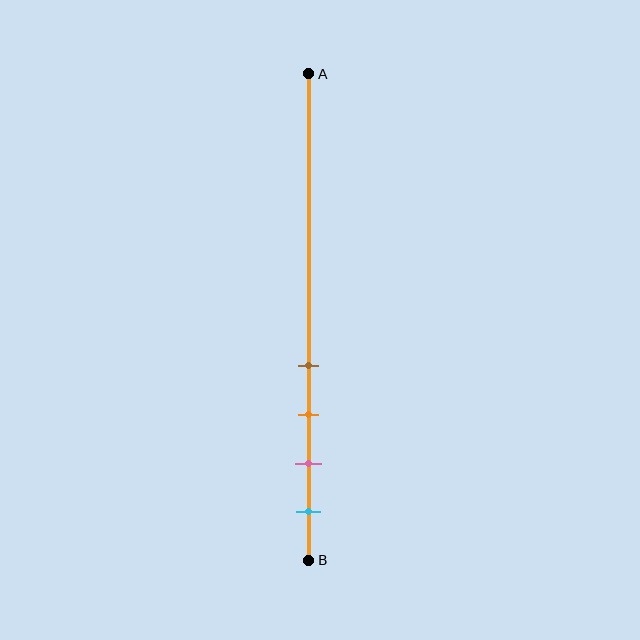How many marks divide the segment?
There are 4 marks dividing the segment.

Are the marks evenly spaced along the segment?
Yes, the marks are approximately evenly spaced.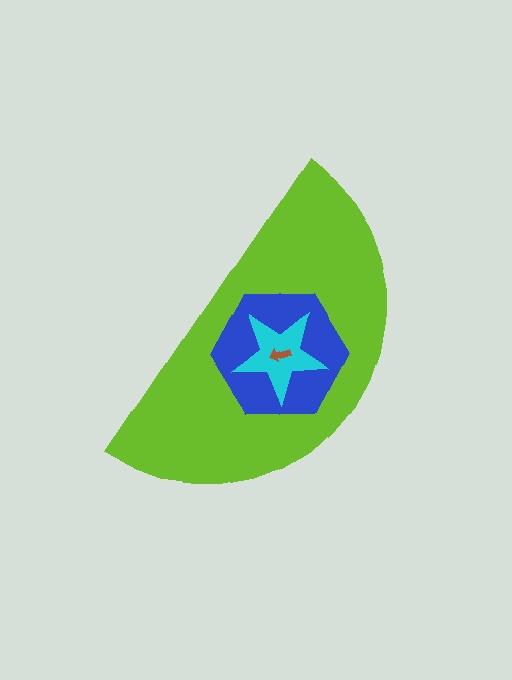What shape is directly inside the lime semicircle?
The blue hexagon.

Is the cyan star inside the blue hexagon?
Yes.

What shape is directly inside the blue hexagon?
The cyan star.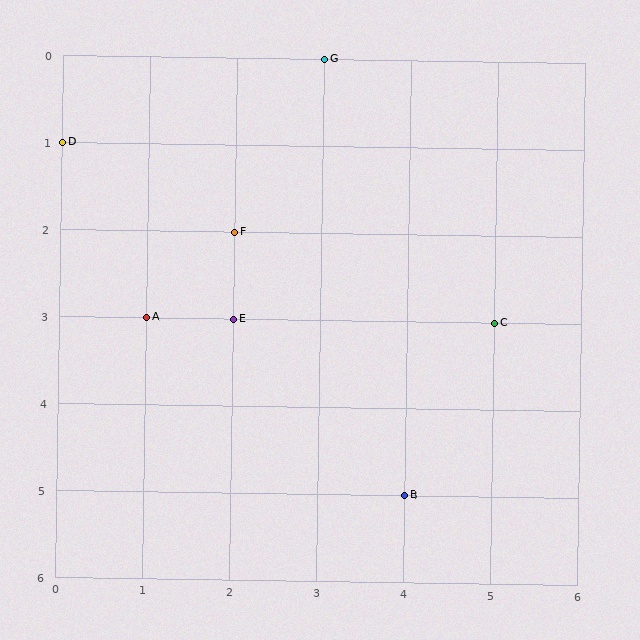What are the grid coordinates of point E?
Point E is at grid coordinates (2, 3).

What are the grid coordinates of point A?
Point A is at grid coordinates (1, 3).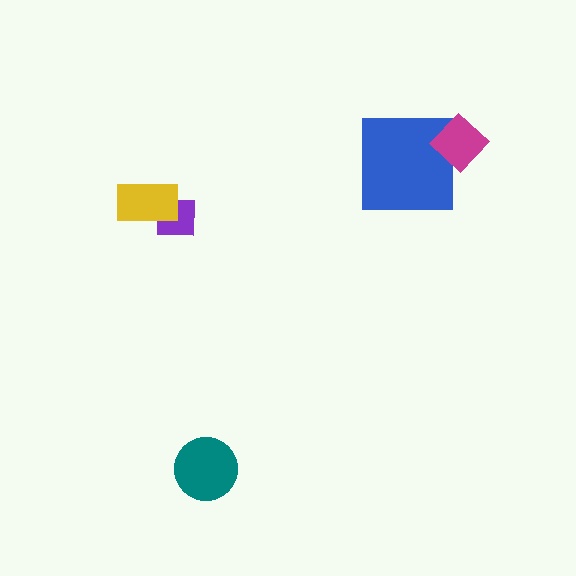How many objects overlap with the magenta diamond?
1 object overlaps with the magenta diamond.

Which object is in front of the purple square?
The yellow rectangle is in front of the purple square.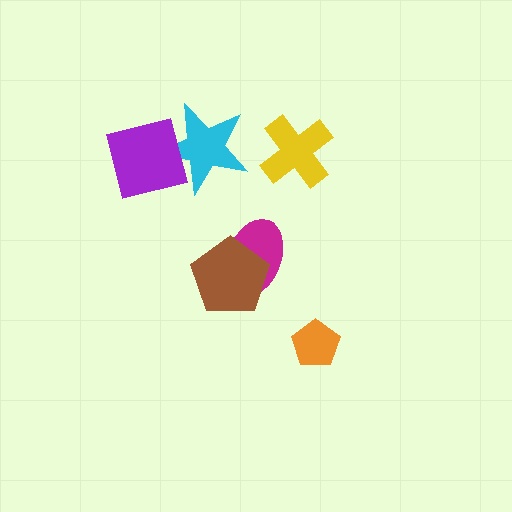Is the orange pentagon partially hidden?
No, no other shape covers it.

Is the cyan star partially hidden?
Yes, it is partially covered by another shape.